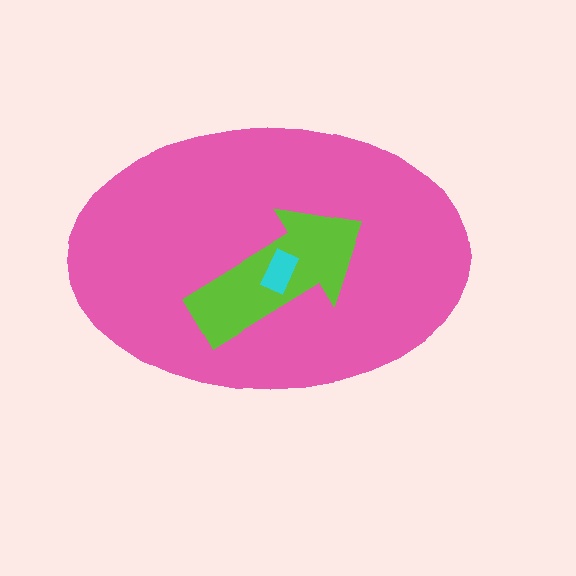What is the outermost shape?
The pink ellipse.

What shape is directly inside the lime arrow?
The cyan rectangle.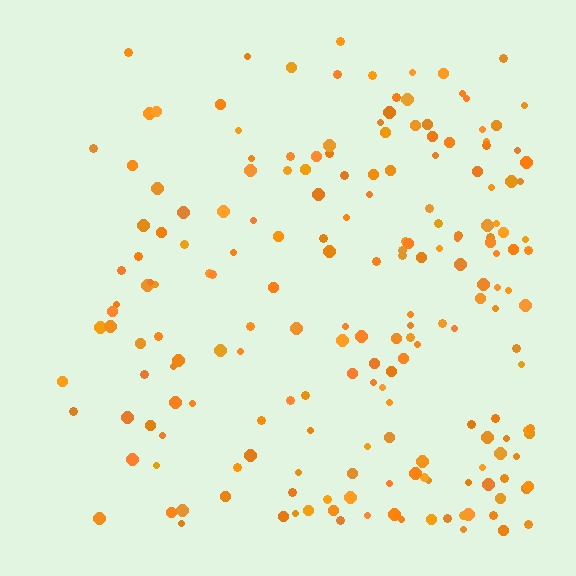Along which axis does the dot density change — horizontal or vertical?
Horizontal.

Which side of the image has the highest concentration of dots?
The right.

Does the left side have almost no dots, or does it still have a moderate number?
Still a moderate number, just noticeably fewer than the right.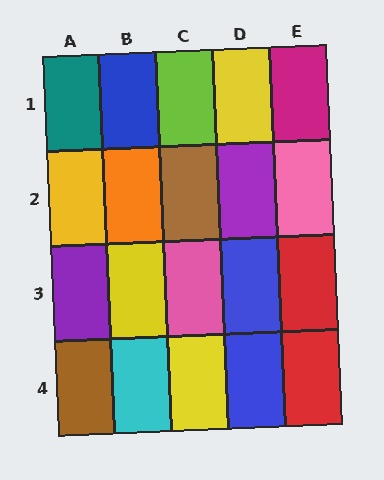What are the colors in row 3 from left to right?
Purple, yellow, pink, blue, red.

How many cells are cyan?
1 cell is cyan.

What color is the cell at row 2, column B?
Orange.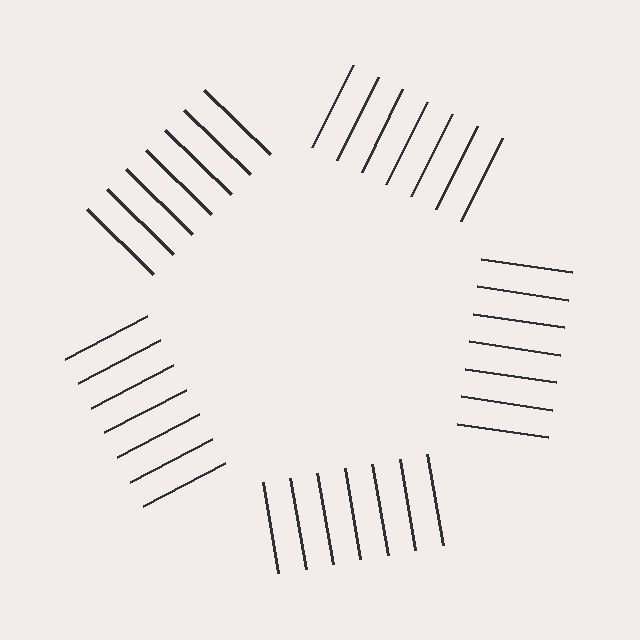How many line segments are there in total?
35 — 7 along each of the 5 edges.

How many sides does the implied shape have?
5 sides — the line-ends trace a pentagon.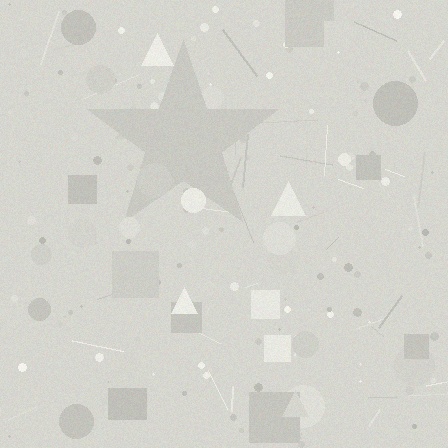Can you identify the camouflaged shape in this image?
The camouflaged shape is a star.